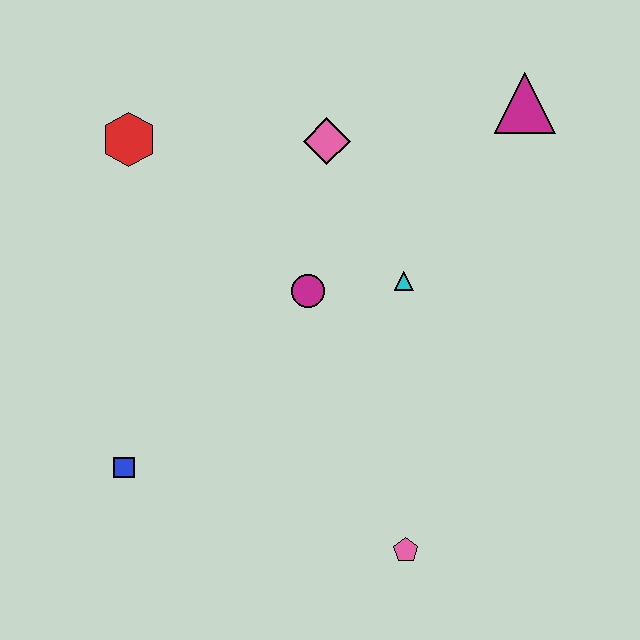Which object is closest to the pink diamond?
The magenta circle is closest to the pink diamond.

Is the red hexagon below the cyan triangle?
No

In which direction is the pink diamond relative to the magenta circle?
The pink diamond is above the magenta circle.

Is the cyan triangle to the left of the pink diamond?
No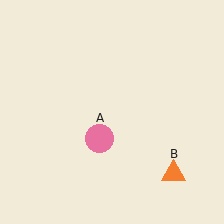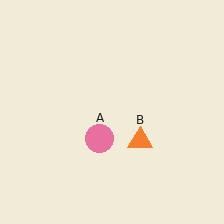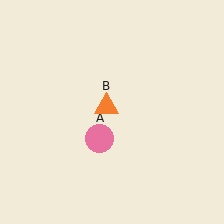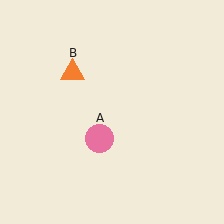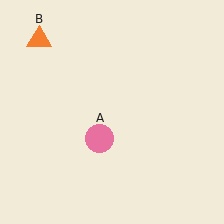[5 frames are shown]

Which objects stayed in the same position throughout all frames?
Pink circle (object A) remained stationary.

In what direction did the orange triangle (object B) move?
The orange triangle (object B) moved up and to the left.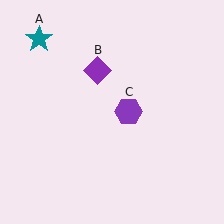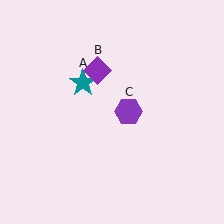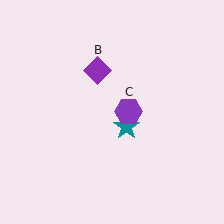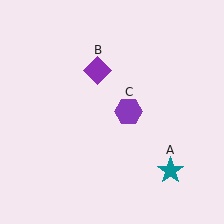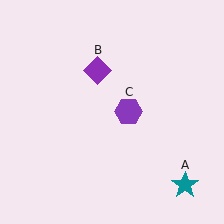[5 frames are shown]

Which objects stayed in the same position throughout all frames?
Purple diamond (object B) and purple hexagon (object C) remained stationary.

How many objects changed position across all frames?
1 object changed position: teal star (object A).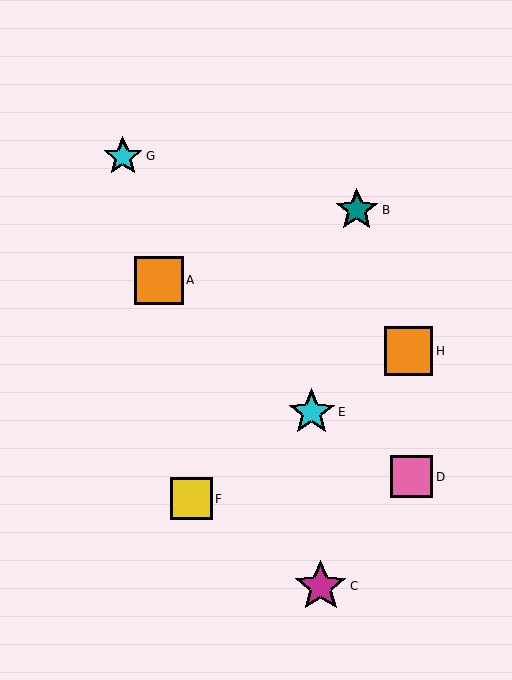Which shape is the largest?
The magenta star (labeled C) is the largest.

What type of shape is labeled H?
Shape H is an orange square.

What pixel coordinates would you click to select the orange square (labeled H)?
Click at (409, 351) to select the orange square H.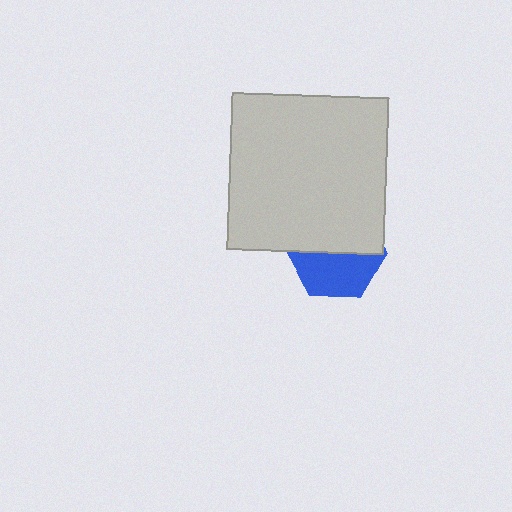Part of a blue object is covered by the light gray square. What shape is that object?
It is a hexagon.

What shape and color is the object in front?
The object in front is a light gray square.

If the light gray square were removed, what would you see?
You would see the complete blue hexagon.